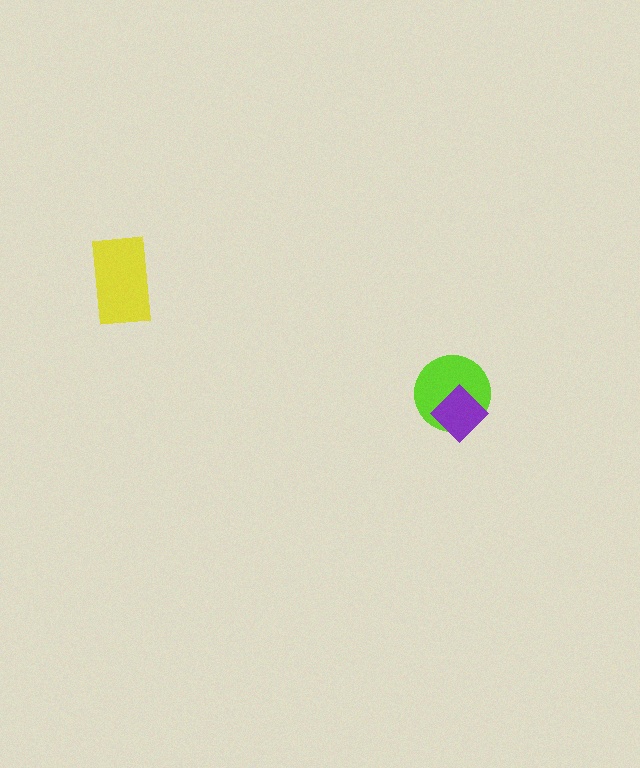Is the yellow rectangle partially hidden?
No, no other shape covers it.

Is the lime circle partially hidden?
Yes, it is partially covered by another shape.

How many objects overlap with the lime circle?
1 object overlaps with the lime circle.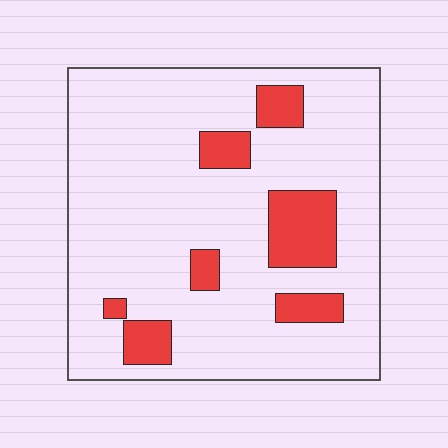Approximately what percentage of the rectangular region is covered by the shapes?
Approximately 15%.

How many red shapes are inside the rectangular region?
7.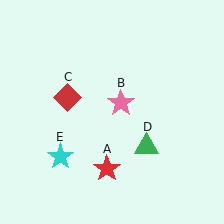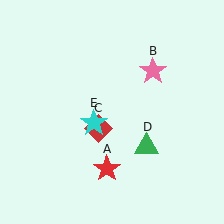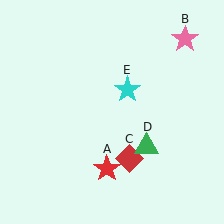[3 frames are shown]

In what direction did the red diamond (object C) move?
The red diamond (object C) moved down and to the right.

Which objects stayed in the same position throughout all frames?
Red star (object A) and green triangle (object D) remained stationary.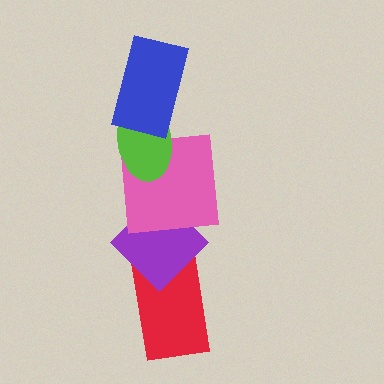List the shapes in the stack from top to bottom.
From top to bottom: the blue rectangle, the lime ellipse, the pink square, the purple diamond, the red rectangle.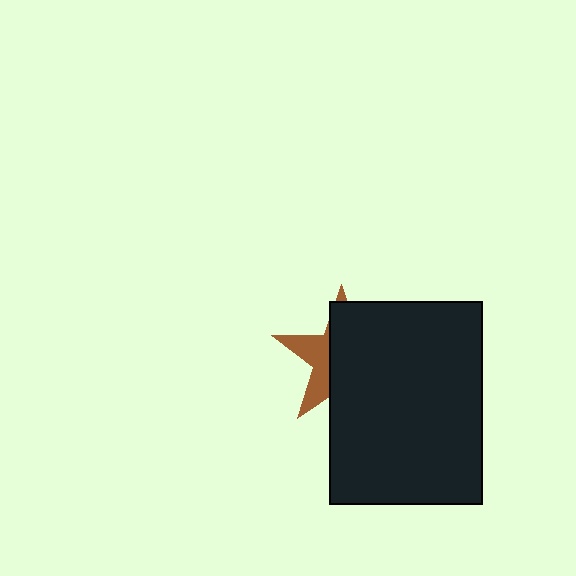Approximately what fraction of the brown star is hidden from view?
Roughly 65% of the brown star is hidden behind the black rectangle.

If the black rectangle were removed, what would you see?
You would see the complete brown star.